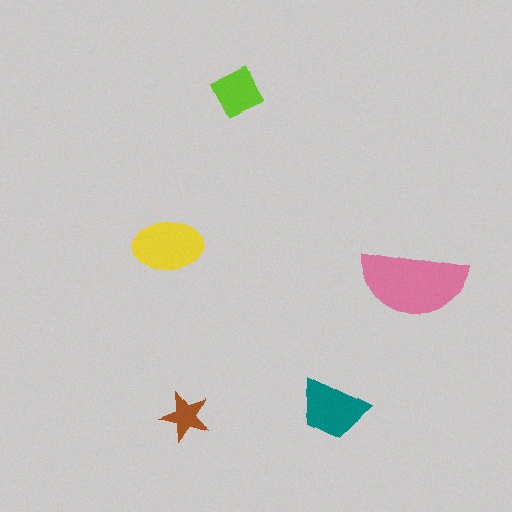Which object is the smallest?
The brown star.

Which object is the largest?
The pink semicircle.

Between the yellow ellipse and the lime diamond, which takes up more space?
The yellow ellipse.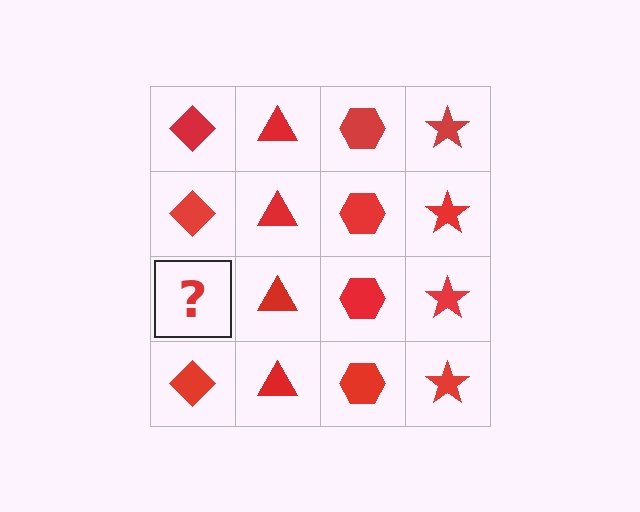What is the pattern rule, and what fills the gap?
The rule is that each column has a consistent shape. The gap should be filled with a red diamond.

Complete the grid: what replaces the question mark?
The question mark should be replaced with a red diamond.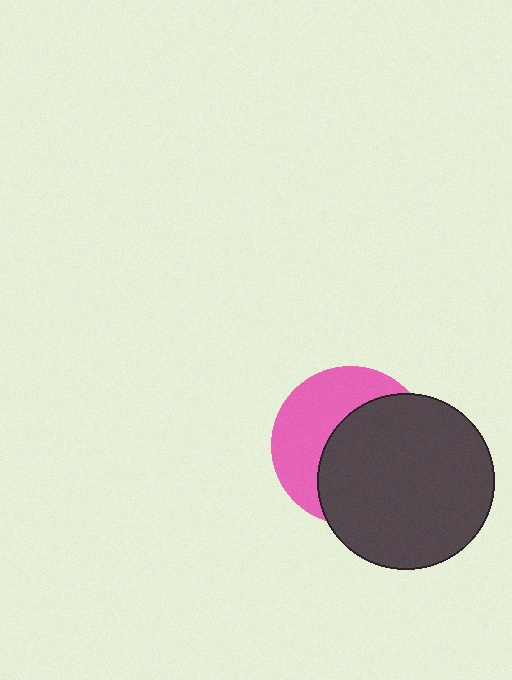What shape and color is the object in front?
The object in front is a dark gray circle.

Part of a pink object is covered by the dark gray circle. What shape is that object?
It is a circle.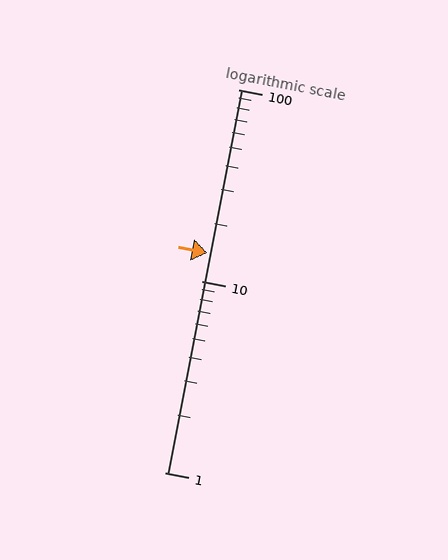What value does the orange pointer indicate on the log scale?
The pointer indicates approximately 14.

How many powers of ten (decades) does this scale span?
The scale spans 2 decades, from 1 to 100.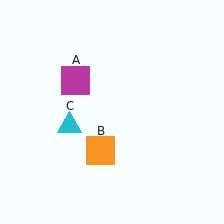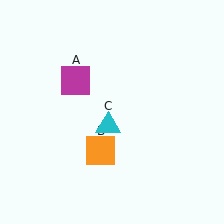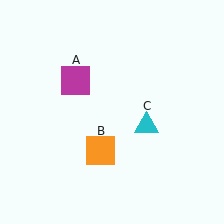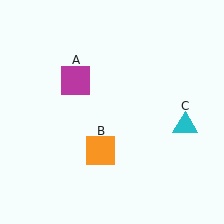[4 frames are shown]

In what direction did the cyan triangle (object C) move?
The cyan triangle (object C) moved right.